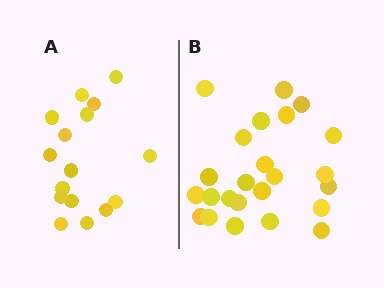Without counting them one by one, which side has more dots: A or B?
Region B (the right region) has more dots.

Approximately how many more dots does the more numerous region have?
Region B has roughly 8 or so more dots than region A.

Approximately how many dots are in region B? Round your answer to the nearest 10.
About 20 dots. (The exact count is 24, which rounds to 20.)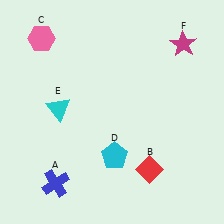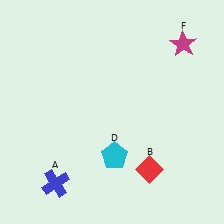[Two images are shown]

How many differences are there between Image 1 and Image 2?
There are 2 differences between the two images.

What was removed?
The cyan triangle (E), the pink hexagon (C) were removed in Image 2.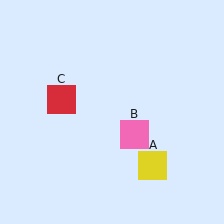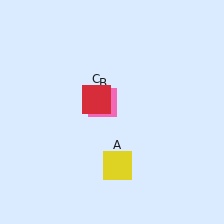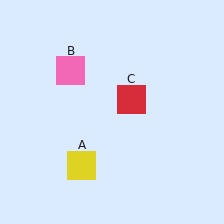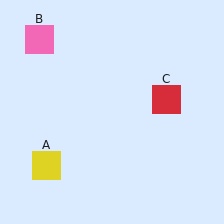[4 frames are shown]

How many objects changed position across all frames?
3 objects changed position: yellow square (object A), pink square (object B), red square (object C).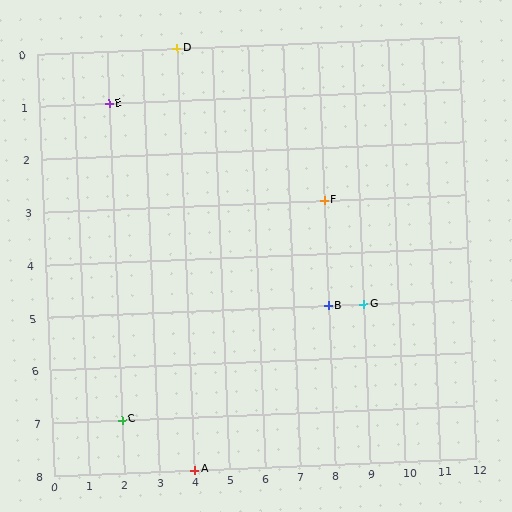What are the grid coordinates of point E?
Point E is at grid coordinates (2, 1).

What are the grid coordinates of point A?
Point A is at grid coordinates (4, 8).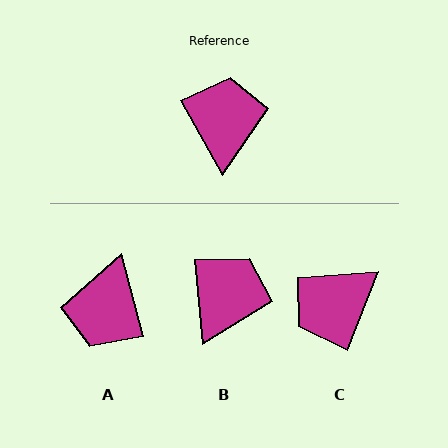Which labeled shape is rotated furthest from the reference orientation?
A, about 165 degrees away.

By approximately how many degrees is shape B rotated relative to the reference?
Approximately 24 degrees clockwise.